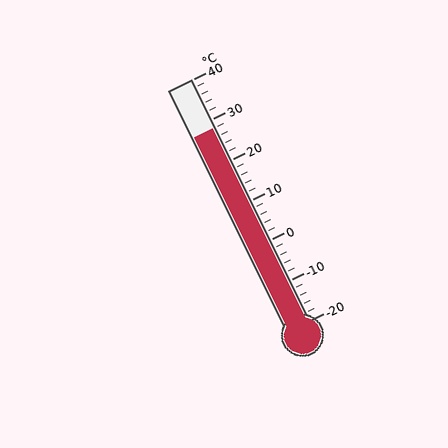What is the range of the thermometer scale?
The thermometer scale ranges from -20°C to 40°C.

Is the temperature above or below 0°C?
The temperature is above 0°C.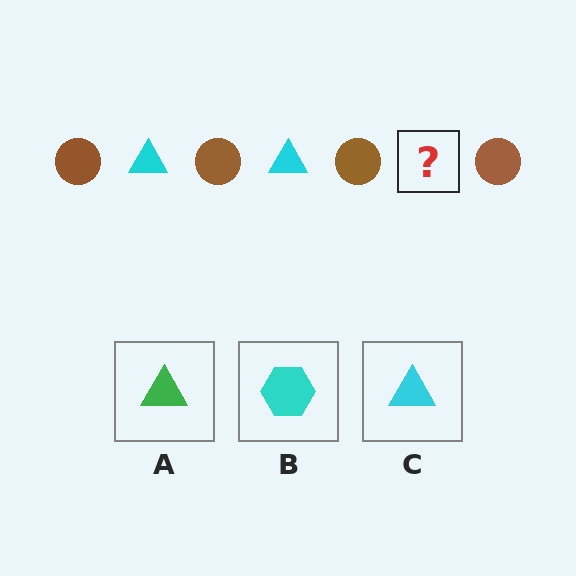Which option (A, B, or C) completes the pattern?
C.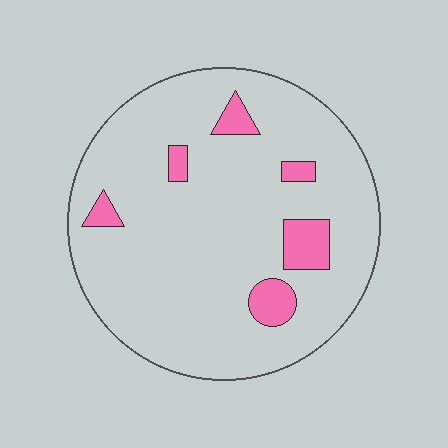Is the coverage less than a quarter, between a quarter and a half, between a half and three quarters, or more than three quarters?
Less than a quarter.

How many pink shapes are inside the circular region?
6.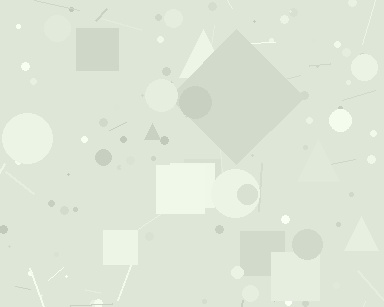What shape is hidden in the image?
A diamond is hidden in the image.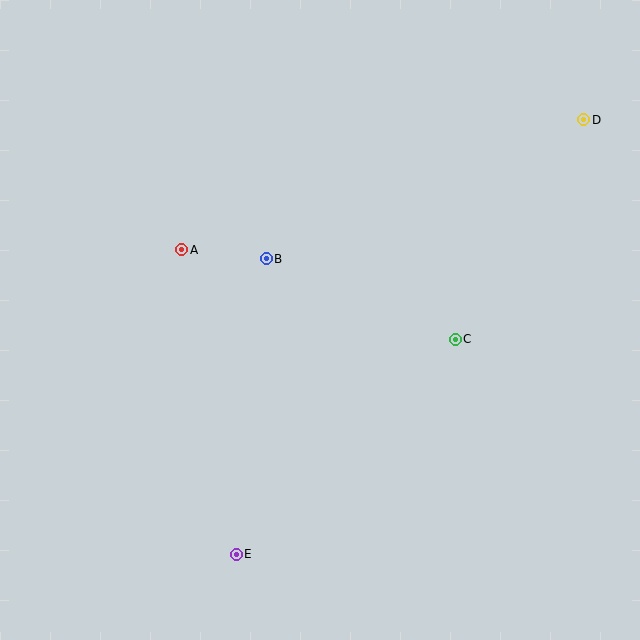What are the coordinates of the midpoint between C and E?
The midpoint between C and E is at (346, 447).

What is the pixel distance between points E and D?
The distance between E and D is 556 pixels.